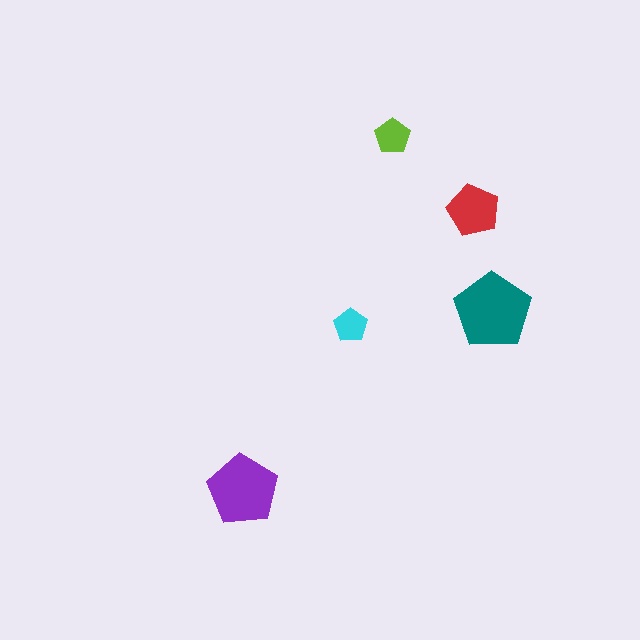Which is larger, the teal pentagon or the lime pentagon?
The teal one.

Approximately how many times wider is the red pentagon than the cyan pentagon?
About 1.5 times wider.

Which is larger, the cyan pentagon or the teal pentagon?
The teal one.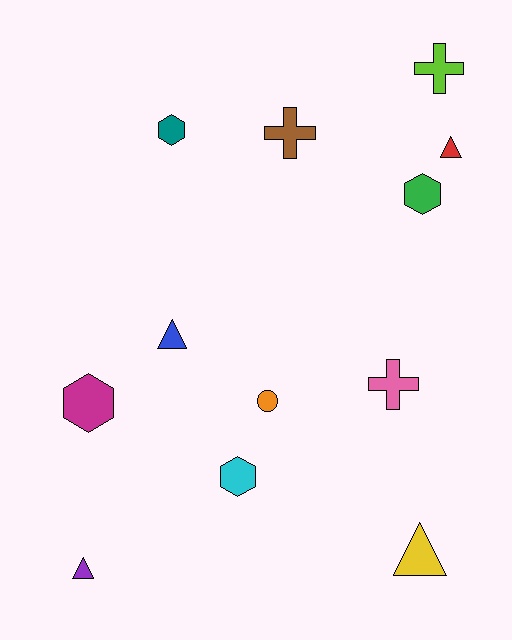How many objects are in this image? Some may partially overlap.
There are 12 objects.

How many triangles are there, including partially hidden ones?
There are 4 triangles.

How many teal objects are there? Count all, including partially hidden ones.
There is 1 teal object.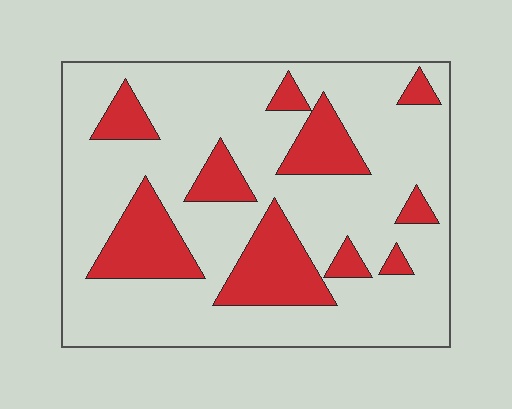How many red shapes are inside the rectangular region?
10.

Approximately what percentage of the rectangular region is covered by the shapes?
Approximately 25%.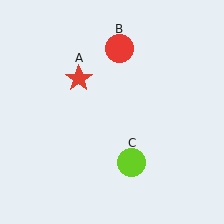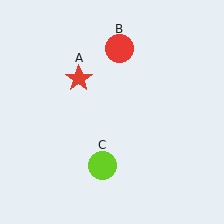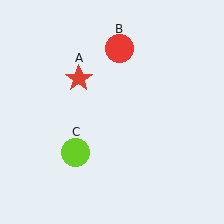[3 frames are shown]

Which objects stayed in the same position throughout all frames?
Red star (object A) and red circle (object B) remained stationary.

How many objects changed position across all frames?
1 object changed position: lime circle (object C).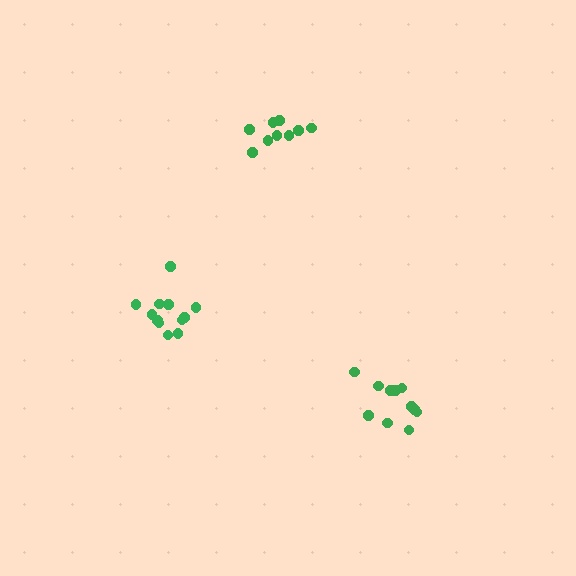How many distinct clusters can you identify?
There are 3 distinct clusters.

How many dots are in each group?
Group 1: 12 dots, Group 2: 11 dots, Group 3: 9 dots (32 total).